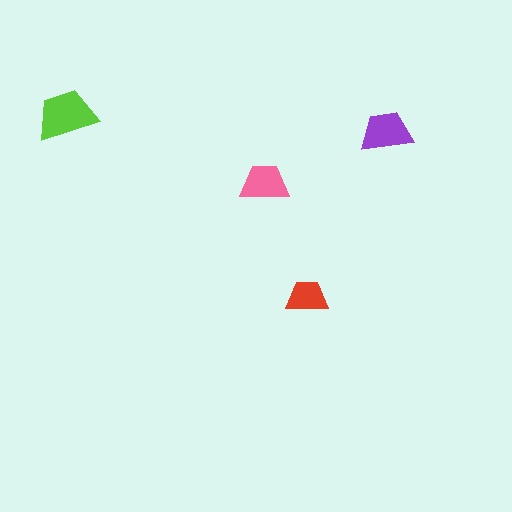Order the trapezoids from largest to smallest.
the lime one, the purple one, the pink one, the red one.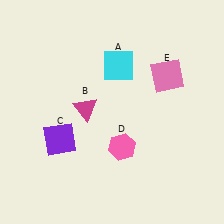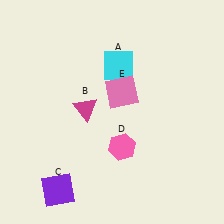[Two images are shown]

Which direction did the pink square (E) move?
The pink square (E) moved left.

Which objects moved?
The objects that moved are: the purple square (C), the pink square (E).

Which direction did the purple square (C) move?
The purple square (C) moved down.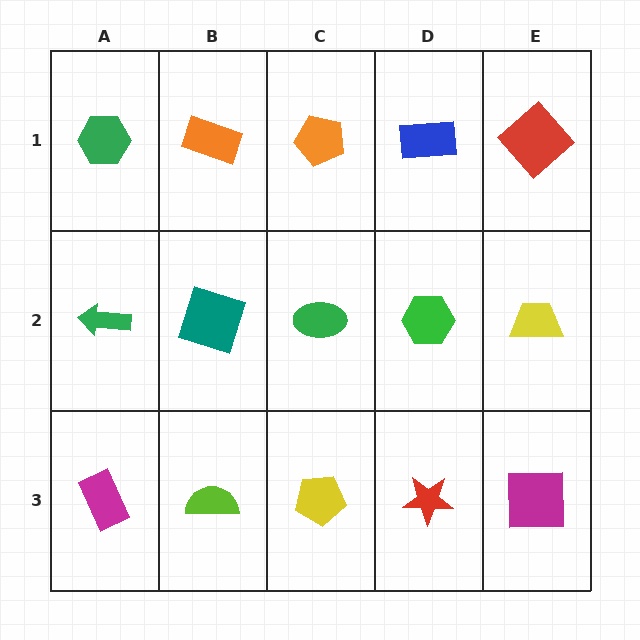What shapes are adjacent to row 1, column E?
A yellow trapezoid (row 2, column E), a blue rectangle (row 1, column D).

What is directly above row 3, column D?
A green hexagon.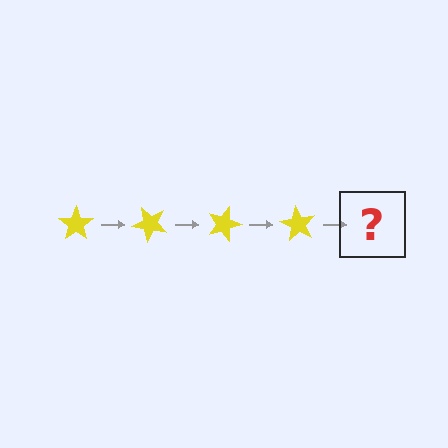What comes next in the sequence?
The next element should be a yellow star rotated 180 degrees.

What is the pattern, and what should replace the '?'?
The pattern is that the star rotates 45 degrees each step. The '?' should be a yellow star rotated 180 degrees.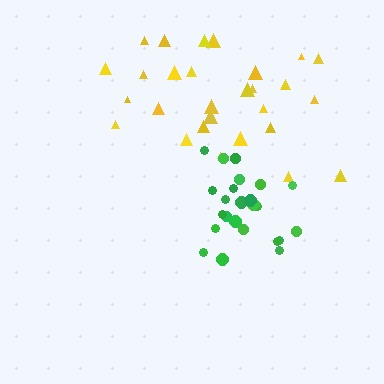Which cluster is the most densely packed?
Green.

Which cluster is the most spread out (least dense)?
Yellow.